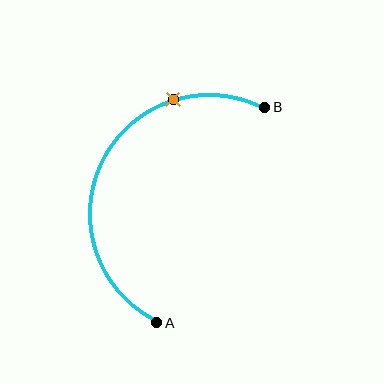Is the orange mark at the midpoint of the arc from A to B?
No. The orange mark lies on the arc but is closer to endpoint B. The arc midpoint would be at the point on the curve equidistant along the arc from both A and B.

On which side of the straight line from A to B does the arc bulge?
The arc bulges to the left of the straight line connecting A and B.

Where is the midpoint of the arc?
The arc midpoint is the point on the curve farthest from the straight line joining A and B. It sits to the left of that line.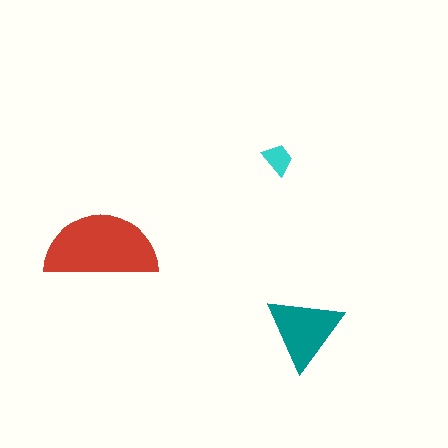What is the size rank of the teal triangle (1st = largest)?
2nd.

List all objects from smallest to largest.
The cyan trapezoid, the teal triangle, the red semicircle.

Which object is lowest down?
The teal triangle is bottommost.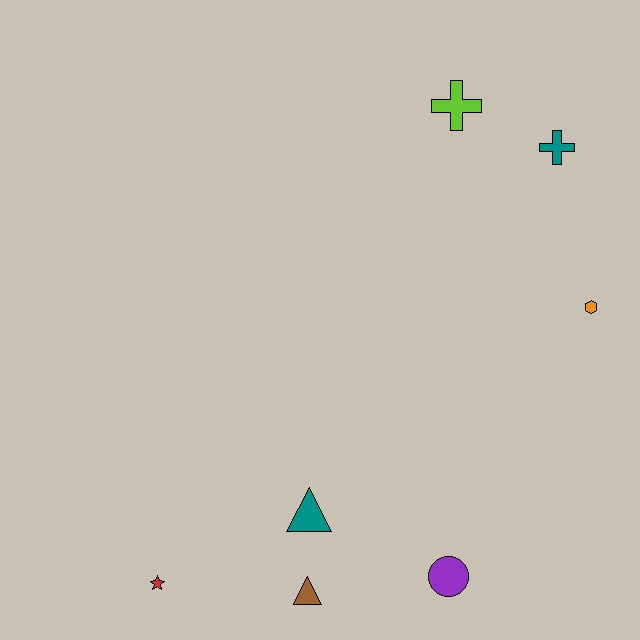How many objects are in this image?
There are 7 objects.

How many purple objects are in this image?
There is 1 purple object.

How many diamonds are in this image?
There are no diamonds.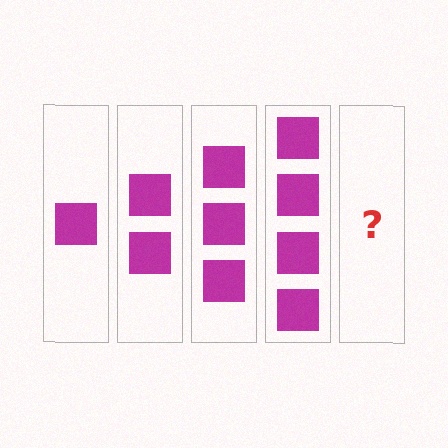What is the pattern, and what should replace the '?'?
The pattern is that each step adds one more square. The '?' should be 5 squares.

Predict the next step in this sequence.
The next step is 5 squares.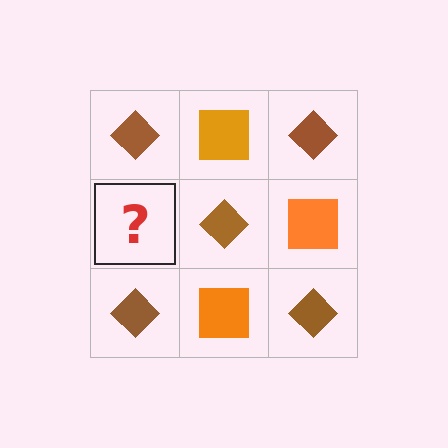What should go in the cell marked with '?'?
The missing cell should contain an orange square.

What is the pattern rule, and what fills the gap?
The rule is that it alternates brown diamond and orange square in a checkerboard pattern. The gap should be filled with an orange square.